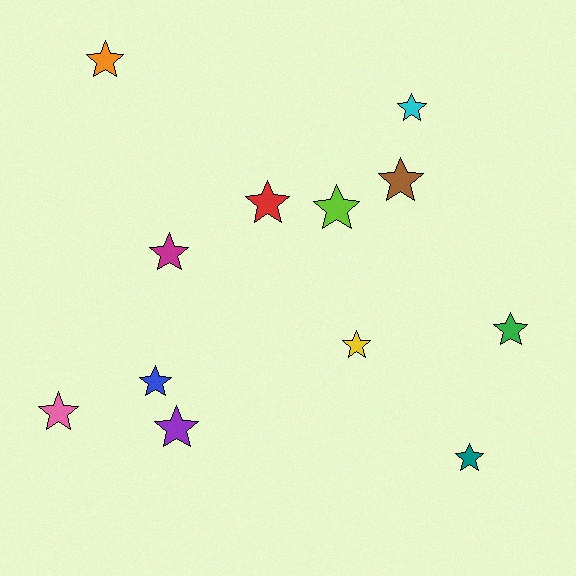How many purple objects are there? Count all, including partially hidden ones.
There is 1 purple object.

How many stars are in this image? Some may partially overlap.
There are 12 stars.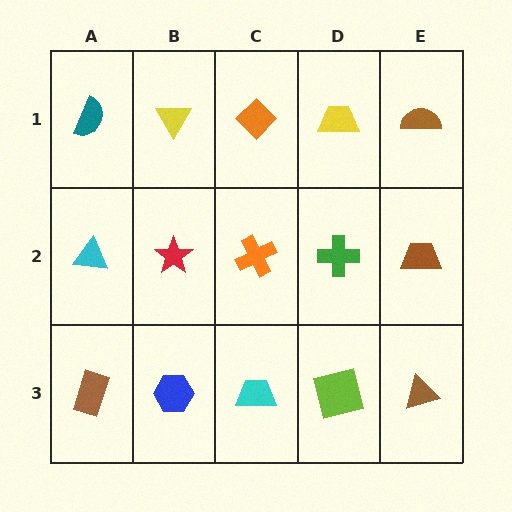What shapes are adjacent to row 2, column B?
A yellow triangle (row 1, column B), a blue hexagon (row 3, column B), a cyan triangle (row 2, column A), an orange cross (row 2, column C).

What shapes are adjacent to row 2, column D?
A yellow trapezoid (row 1, column D), a lime square (row 3, column D), an orange cross (row 2, column C), a brown trapezoid (row 2, column E).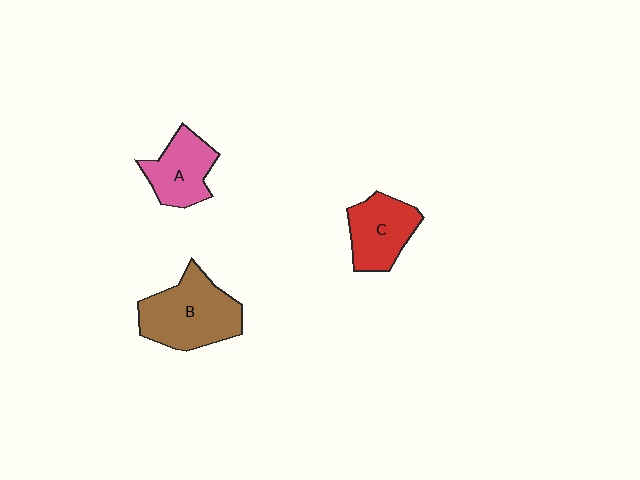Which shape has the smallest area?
Shape A (pink).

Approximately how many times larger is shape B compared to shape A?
Approximately 1.5 times.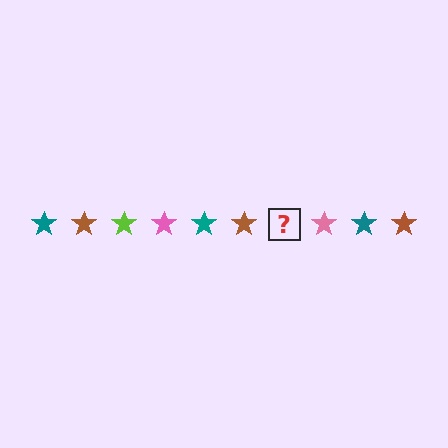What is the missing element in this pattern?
The missing element is a lime star.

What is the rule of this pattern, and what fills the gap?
The rule is that the pattern cycles through teal, brown, lime, pink stars. The gap should be filled with a lime star.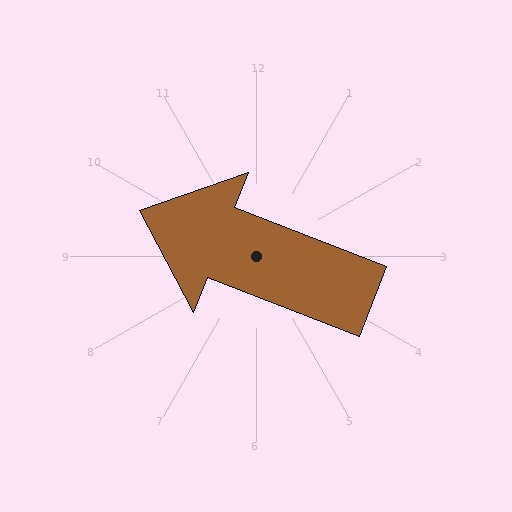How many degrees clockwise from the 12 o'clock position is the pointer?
Approximately 291 degrees.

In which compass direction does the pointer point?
West.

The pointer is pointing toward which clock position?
Roughly 10 o'clock.